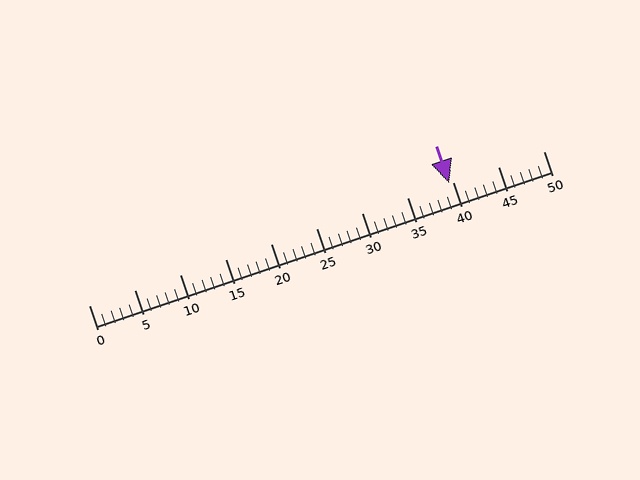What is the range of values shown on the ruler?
The ruler shows values from 0 to 50.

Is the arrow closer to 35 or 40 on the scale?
The arrow is closer to 40.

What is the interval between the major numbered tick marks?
The major tick marks are spaced 5 units apart.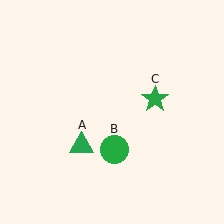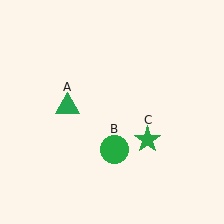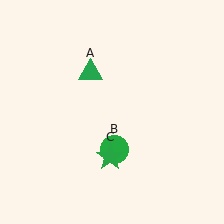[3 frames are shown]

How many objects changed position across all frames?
2 objects changed position: green triangle (object A), green star (object C).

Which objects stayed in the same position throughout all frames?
Green circle (object B) remained stationary.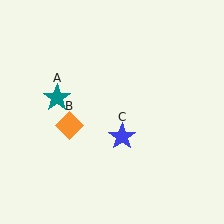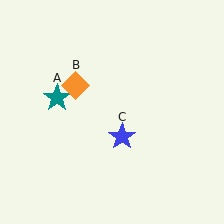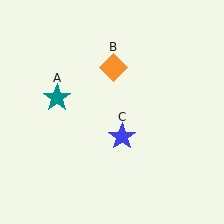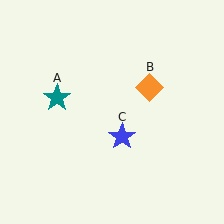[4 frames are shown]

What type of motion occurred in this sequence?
The orange diamond (object B) rotated clockwise around the center of the scene.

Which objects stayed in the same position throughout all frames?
Teal star (object A) and blue star (object C) remained stationary.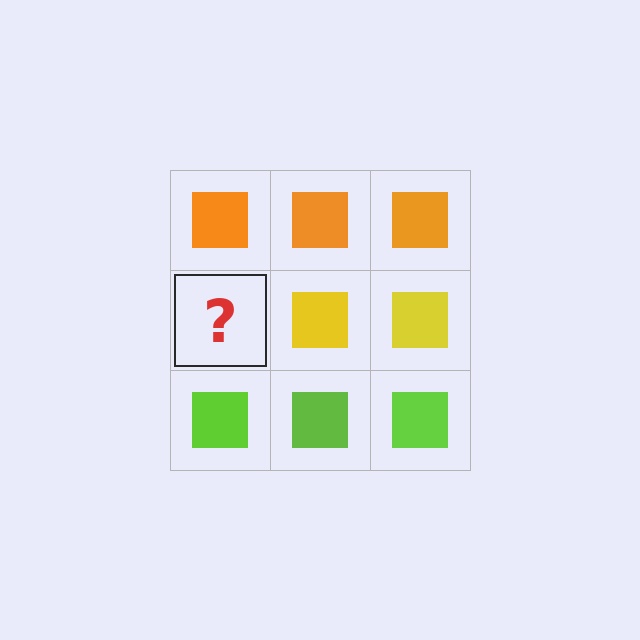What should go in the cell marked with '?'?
The missing cell should contain a yellow square.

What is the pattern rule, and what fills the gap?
The rule is that each row has a consistent color. The gap should be filled with a yellow square.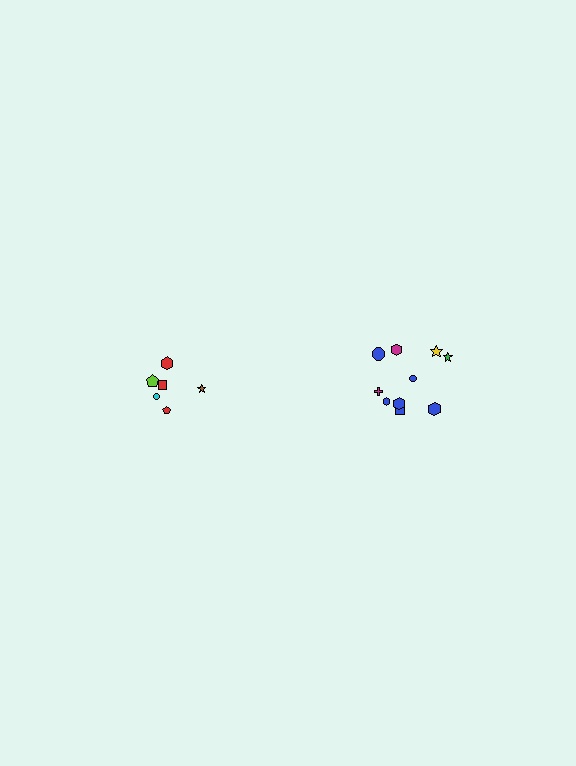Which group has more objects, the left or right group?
The right group.